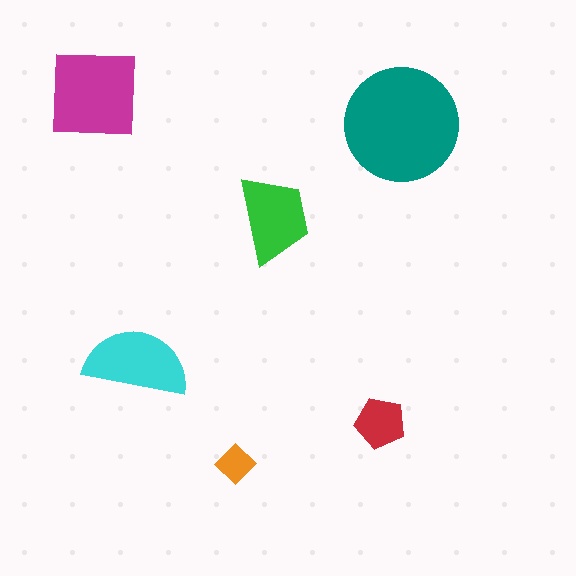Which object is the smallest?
The orange diamond.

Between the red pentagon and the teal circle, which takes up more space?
The teal circle.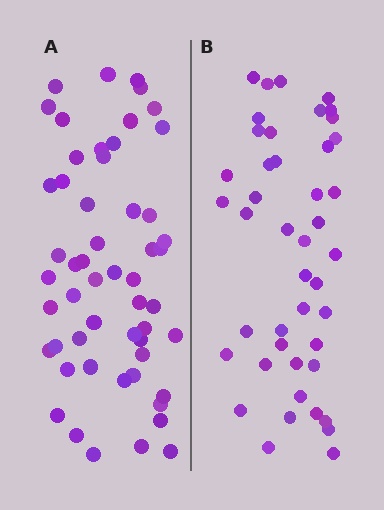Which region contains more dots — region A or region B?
Region A (the left region) has more dots.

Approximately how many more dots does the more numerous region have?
Region A has roughly 10 or so more dots than region B.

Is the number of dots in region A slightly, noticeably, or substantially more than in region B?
Region A has only slightly more — the two regions are fairly close. The ratio is roughly 1.2 to 1.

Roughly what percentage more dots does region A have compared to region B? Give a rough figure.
About 25% more.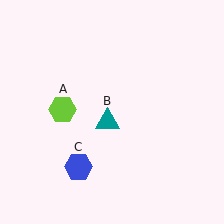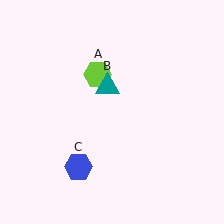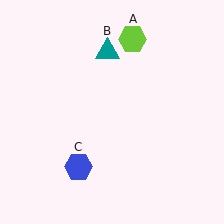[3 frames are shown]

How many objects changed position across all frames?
2 objects changed position: lime hexagon (object A), teal triangle (object B).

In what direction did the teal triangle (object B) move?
The teal triangle (object B) moved up.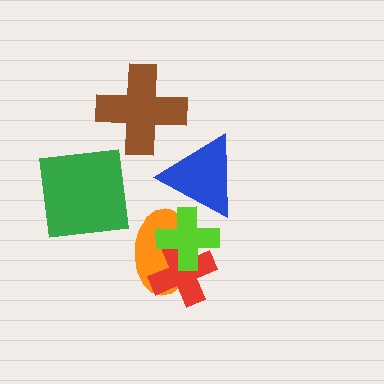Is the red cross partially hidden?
Yes, it is partially covered by another shape.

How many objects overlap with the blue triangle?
1 object overlaps with the blue triangle.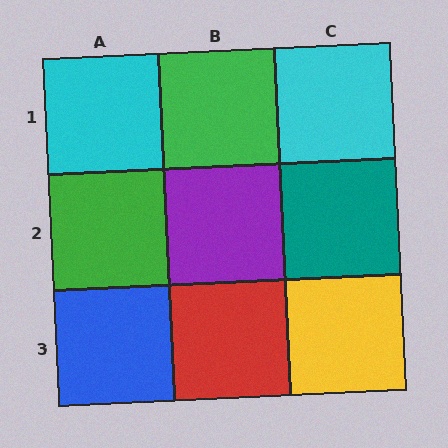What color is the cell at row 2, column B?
Purple.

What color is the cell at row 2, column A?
Green.